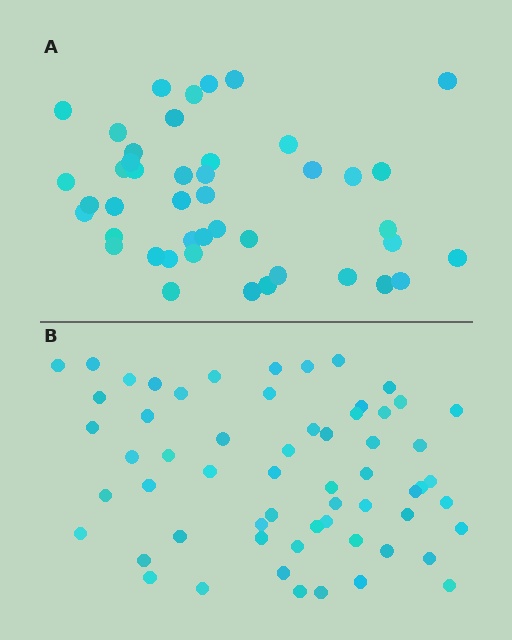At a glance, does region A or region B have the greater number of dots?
Region B (the bottom region) has more dots.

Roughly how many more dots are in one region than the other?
Region B has approximately 15 more dots than region A.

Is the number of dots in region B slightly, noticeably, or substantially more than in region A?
Region B has noticeably more, but not dramatically so. The ratio is roughly 1.4 to 1.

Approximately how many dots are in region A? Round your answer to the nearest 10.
About 40 dots. (The exact count is 44, which rounds to 40.)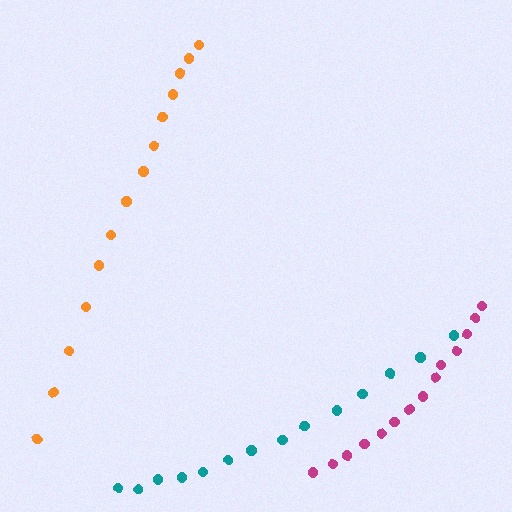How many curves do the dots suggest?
There are 3 distinct paths.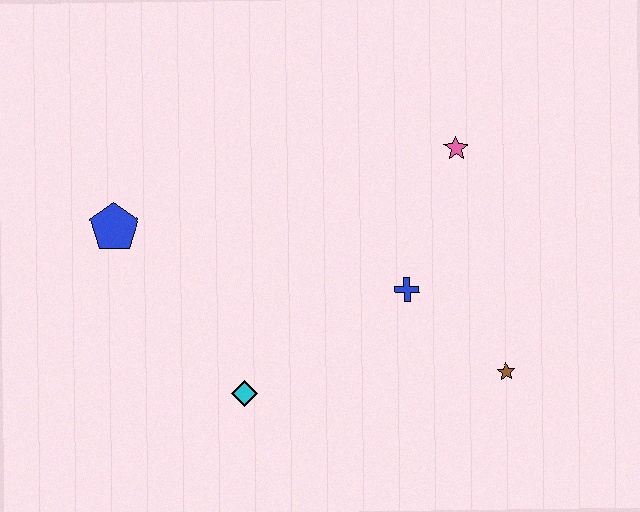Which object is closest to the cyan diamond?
The blue cross is closest to the cyan diamond.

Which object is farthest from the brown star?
The blue pentagon is farthest from the brown star.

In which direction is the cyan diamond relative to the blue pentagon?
The cyan diamond is below the blue pentagon.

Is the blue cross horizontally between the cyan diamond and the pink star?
Yes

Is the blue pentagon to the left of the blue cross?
Yes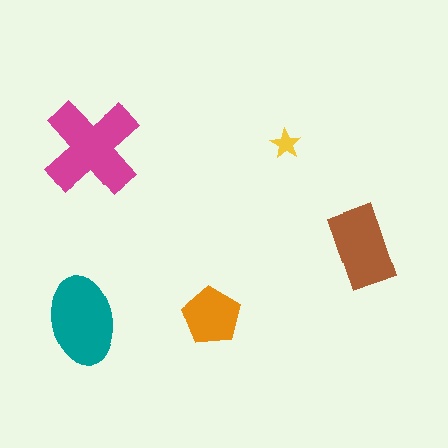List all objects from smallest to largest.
The yellow star, the orange pentagon, the brown rectangle, the teal ellipse, the magenta cross.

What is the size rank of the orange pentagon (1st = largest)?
4th.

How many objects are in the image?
There are 5 objects in the image.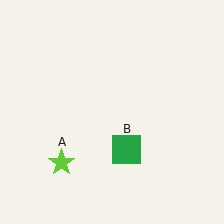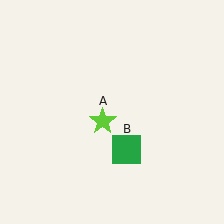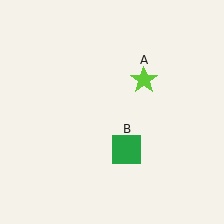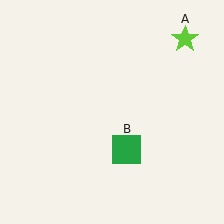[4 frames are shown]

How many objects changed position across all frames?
1 object changed position: lime star (object A).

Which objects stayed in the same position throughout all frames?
Green square (object B) remained stationary.